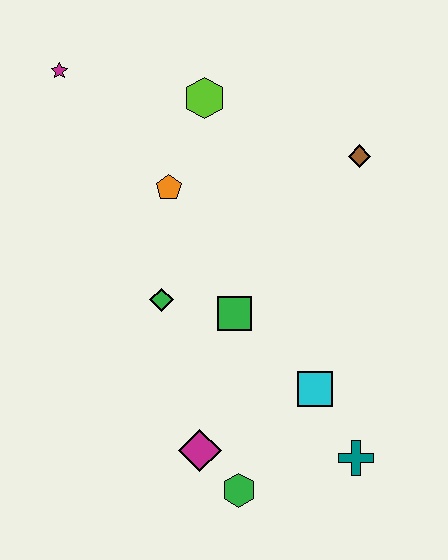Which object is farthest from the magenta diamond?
The magenta star is farthest from the magenta diamond.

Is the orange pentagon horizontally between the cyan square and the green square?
No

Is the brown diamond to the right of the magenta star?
Yes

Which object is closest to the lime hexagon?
The orange pentagon is closest to the lime hexagon.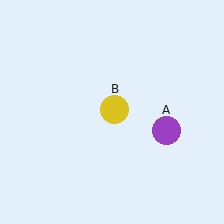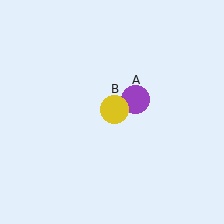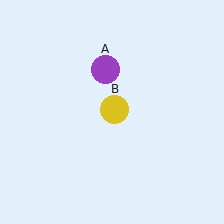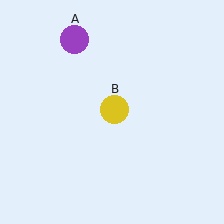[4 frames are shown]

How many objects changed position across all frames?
1 object changed position: purple circle (object A).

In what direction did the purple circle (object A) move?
The purple circle (object A) moved up and to the left.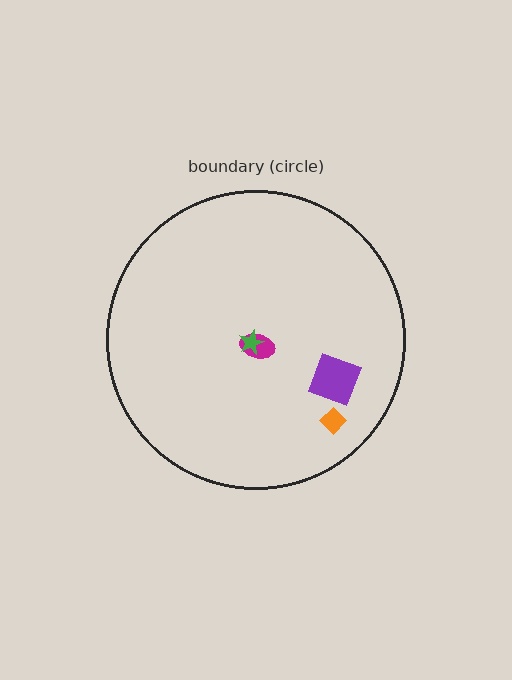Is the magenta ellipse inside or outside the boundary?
Inside.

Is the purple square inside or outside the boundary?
Inside.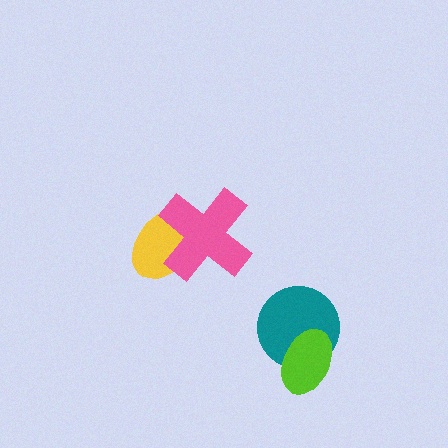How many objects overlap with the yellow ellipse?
1 object overlaps with the yellow ellipse.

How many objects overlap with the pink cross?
1 object overlaps with the pink cross.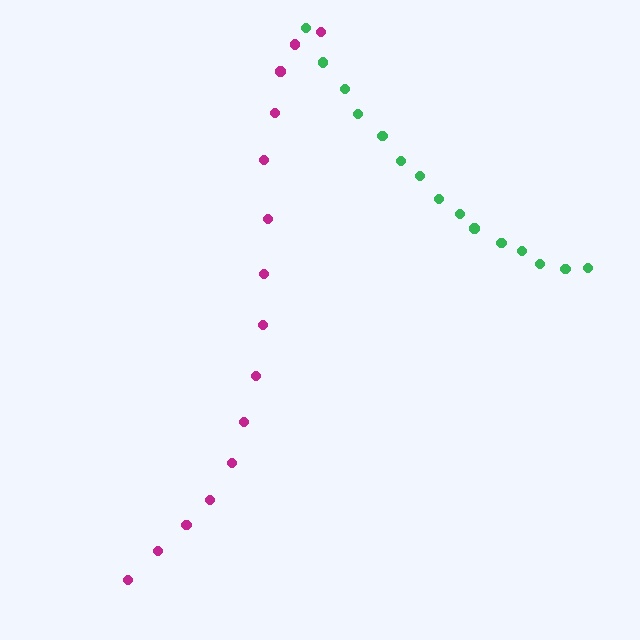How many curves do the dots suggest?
There are 2 distinct paths.